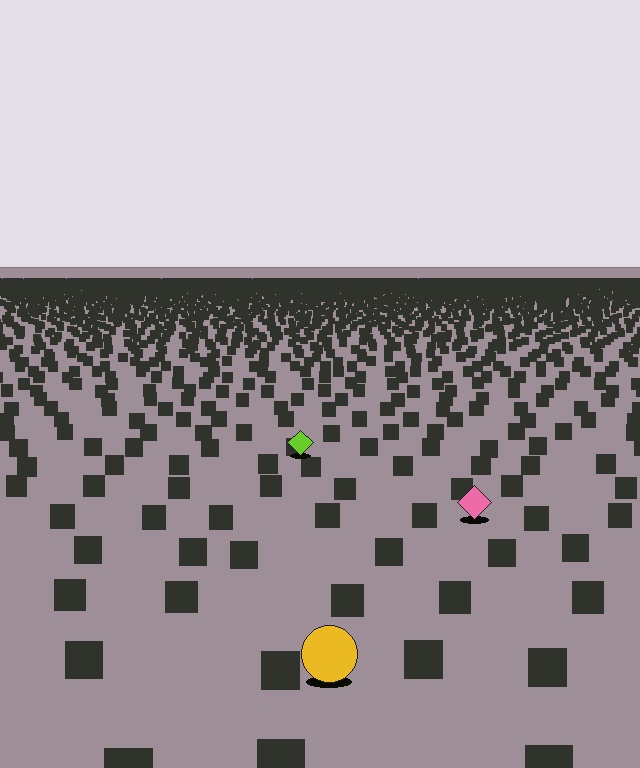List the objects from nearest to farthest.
From nearest to farthest: the yellow circle, the pink diamond, the lime diamond.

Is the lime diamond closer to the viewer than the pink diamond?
No. The pink diamond is closer — you can tell from the texture gradient: the ground texture is coarser near it.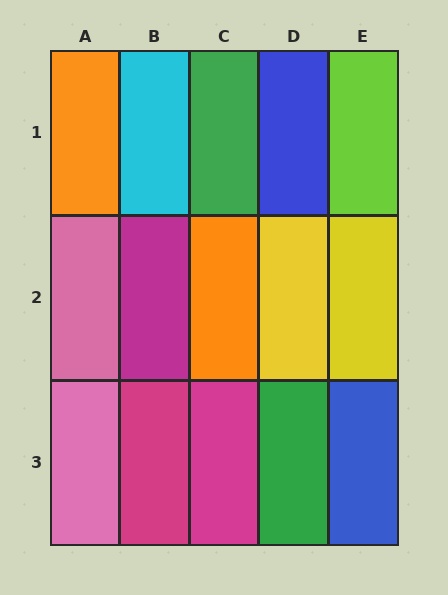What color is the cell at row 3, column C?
Magenta.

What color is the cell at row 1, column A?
Orange.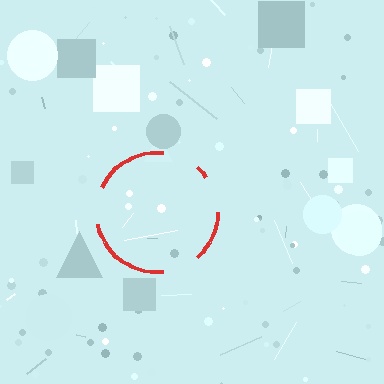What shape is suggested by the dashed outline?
The dashed outline suggests a circle.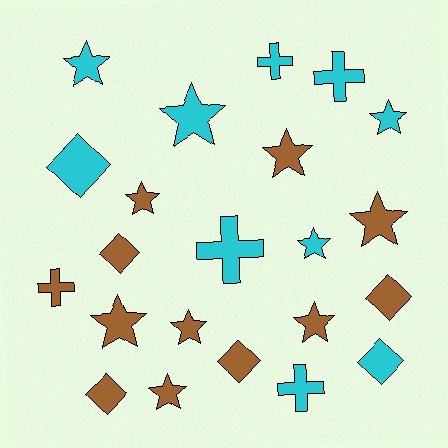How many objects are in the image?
There are 22 objects.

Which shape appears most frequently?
Star, with 11 objects.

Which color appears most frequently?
Brown, with 12 objects.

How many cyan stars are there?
There are 4 cyan stars.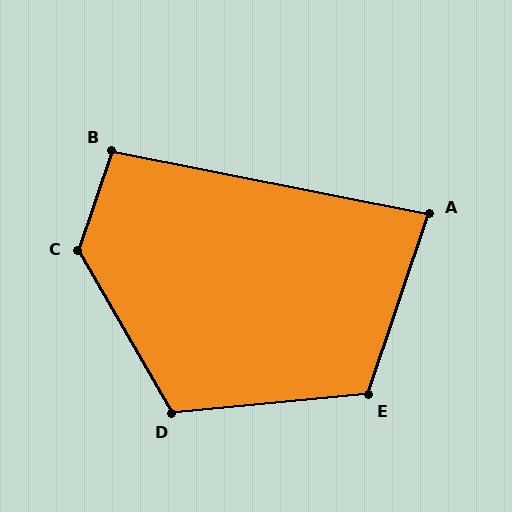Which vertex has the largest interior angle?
C, at approximately 131 degrees.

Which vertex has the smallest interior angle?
A, at approximately 83 degrees.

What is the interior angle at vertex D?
Approximately 115 degrees (obtuse).